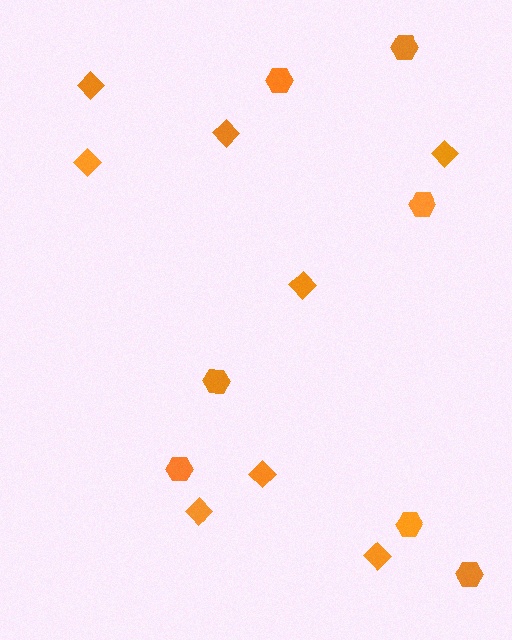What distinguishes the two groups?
There are 2 groups: one group of diamonds (8) and one group of hexagons (7).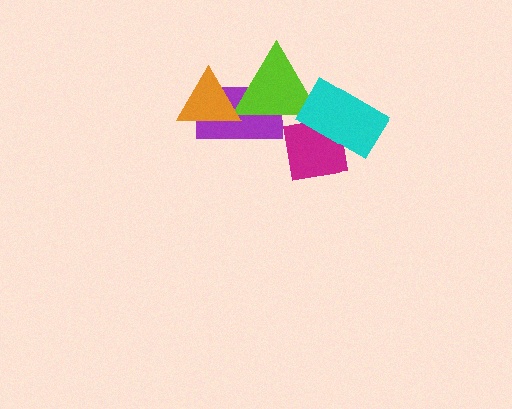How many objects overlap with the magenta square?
2 objects overlap with the magenta square.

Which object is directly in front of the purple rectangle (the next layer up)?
The lime triangle is directly in front of the purple rectangle.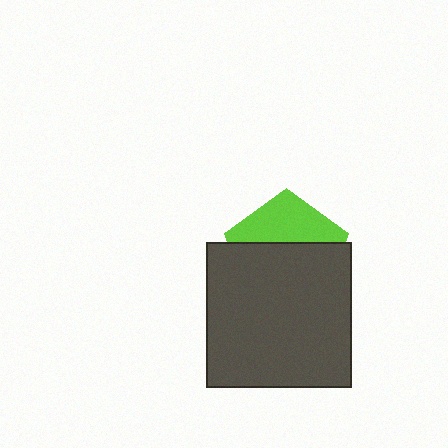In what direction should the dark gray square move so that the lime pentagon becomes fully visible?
The dark gray square should move down. That is the shortest direction to clear the overlap and leave the lime pentagon fully visible.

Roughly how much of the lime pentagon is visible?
A small part of it is visible (roughly 37%).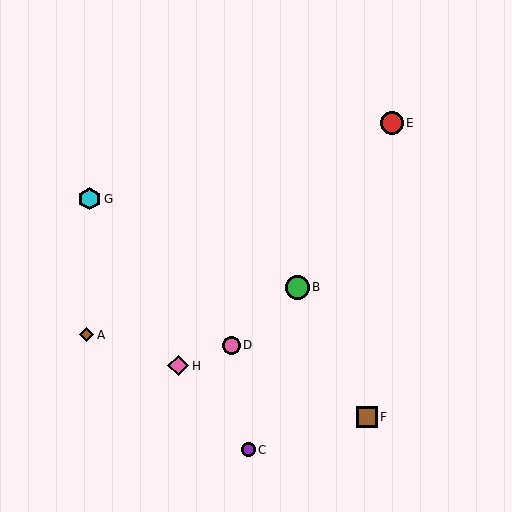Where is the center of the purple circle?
The center of the purple circle is at (248, 450).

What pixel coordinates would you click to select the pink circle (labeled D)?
Click at (231, 345) to select the pink circle D.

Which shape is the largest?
The green circle (labeled B) is the largest.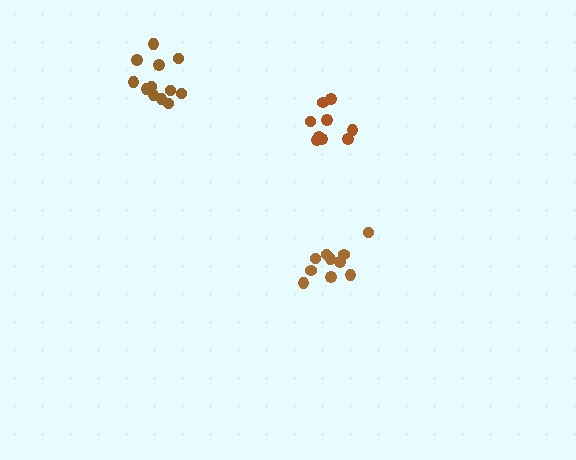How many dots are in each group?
Group 1: 9 dots, Group 2: 12 dots, Group 3: 10 dots (31 total).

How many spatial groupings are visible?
There are 3 spatial groupings.